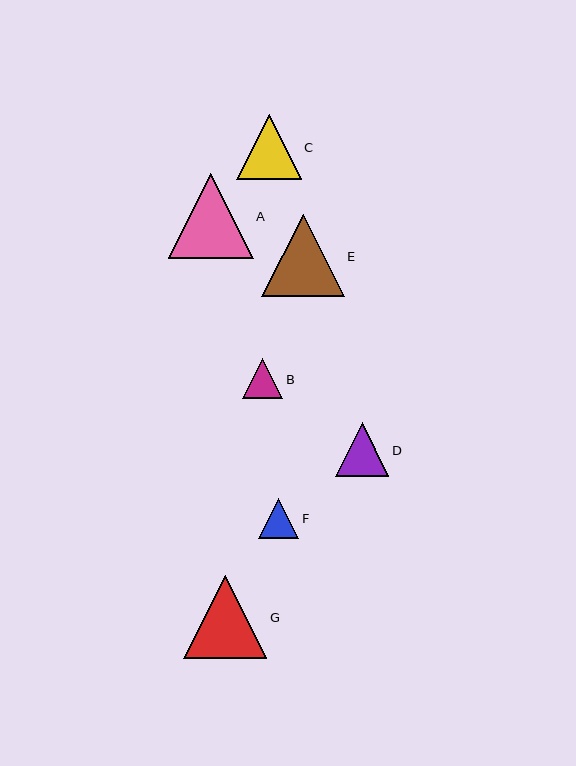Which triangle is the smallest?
Triangle F is the smallest with a size of approximately 40 pixels.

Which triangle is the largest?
Triangle A is the largest with a size of approximately 85 pixels.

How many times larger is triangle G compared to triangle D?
Triangle G is approximately 1.5 times the size of triangle D.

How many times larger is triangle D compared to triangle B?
Triangle D is approximately 1.3 times the size of triangle B.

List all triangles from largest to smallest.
From largest to smallest: A, G, E, C, D, B, F.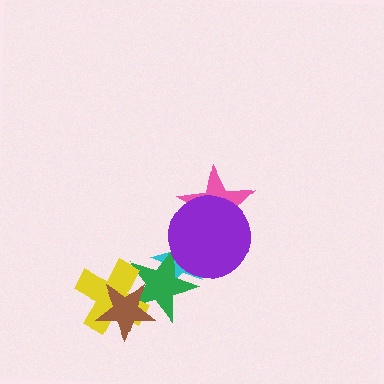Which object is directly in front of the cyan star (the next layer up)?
The green star is directly in front of the cyan star.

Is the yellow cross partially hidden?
Yes, it is partially covered by another shape.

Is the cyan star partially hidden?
Yes, it is partially covered by another shape.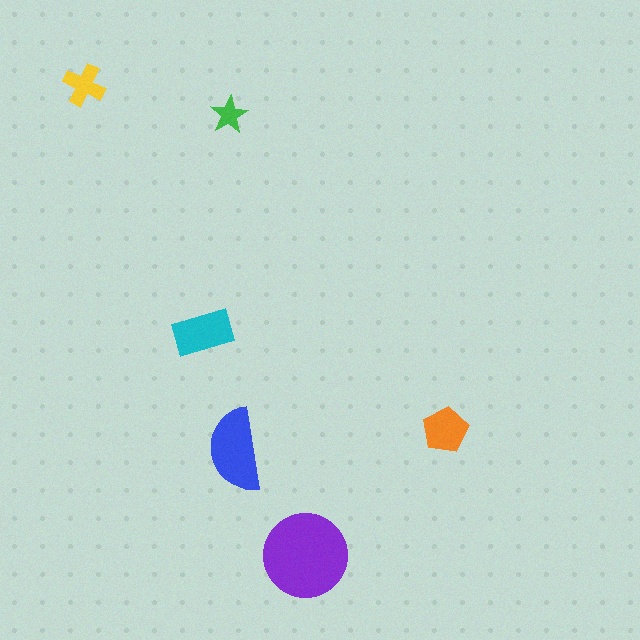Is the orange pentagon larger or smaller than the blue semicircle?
Smaller.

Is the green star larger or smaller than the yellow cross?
Smaller.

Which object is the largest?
The purple circle.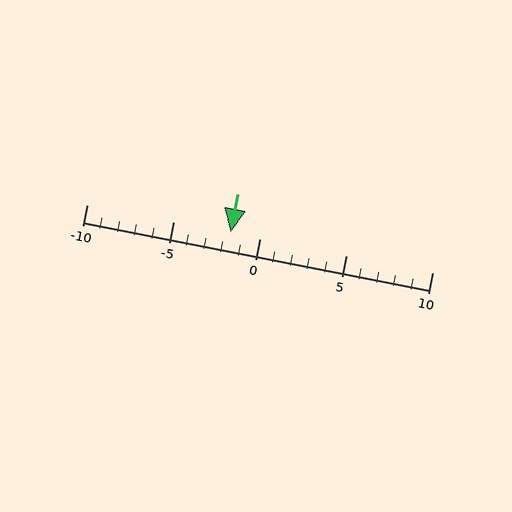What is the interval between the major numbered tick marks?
The major tick marks are spaced 5 units apart.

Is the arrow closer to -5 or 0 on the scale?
The arrow is closer to 0.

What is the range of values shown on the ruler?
The ruler shows values from -10 to 10.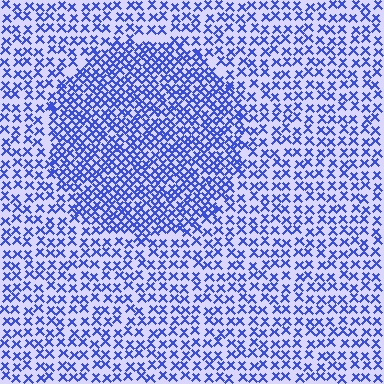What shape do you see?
I see a circle.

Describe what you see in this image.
The image contains small blue elements arranged at two different densities. A circle-shaped region is visible where the elements are more densely packed than the surrounding area.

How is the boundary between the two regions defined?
The boundary is defined by a change in element density (approximately 1.8x ratio). All elements are the same color, size, and shape.